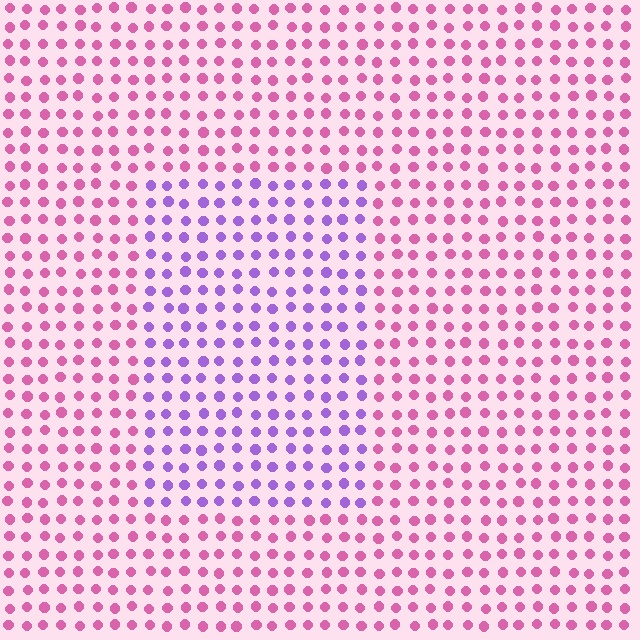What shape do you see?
I see a rectangle.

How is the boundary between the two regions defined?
The boundary is defined purely by a slight shift in hue (about 52 degrees). Spacing, size, and orientation are identical on both sides.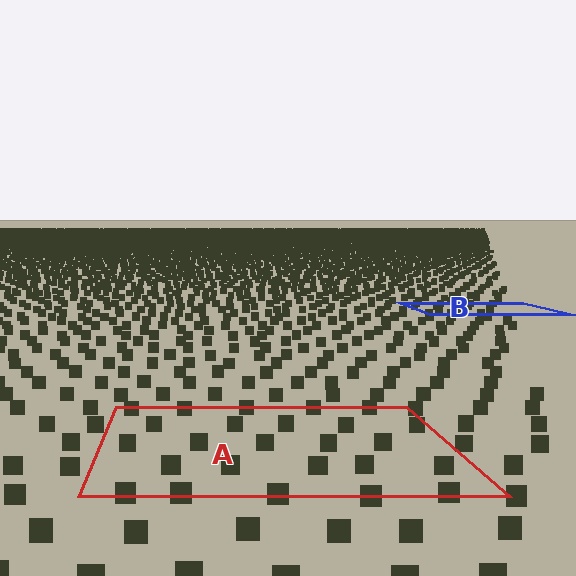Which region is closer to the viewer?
Region A is closer. The texture elements there are larger and more spread out.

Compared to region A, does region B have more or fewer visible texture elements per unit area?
Region B has more texture elements per unit area — they are packed more densely because it is farther away.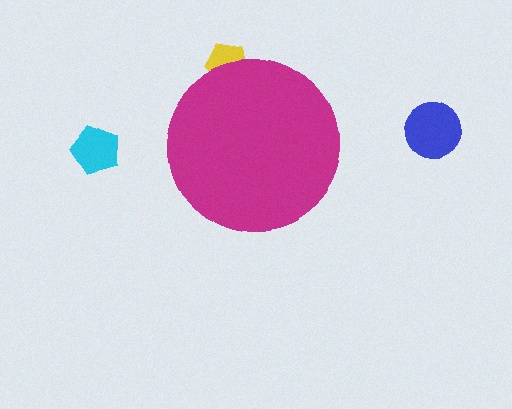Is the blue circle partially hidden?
No, the blue circle is fully visible.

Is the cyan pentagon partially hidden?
No, the cyan pentagon is fully visible.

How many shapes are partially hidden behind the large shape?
1 shape is partially hidden.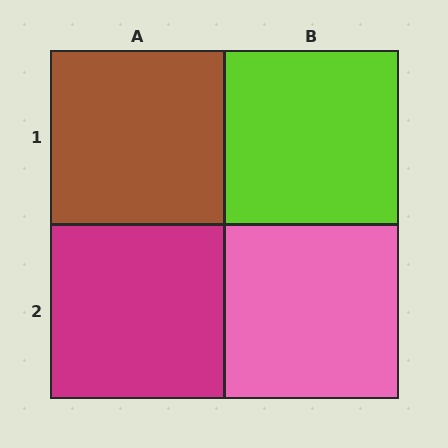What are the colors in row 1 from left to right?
Brown, lime.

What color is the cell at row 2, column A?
Magenta.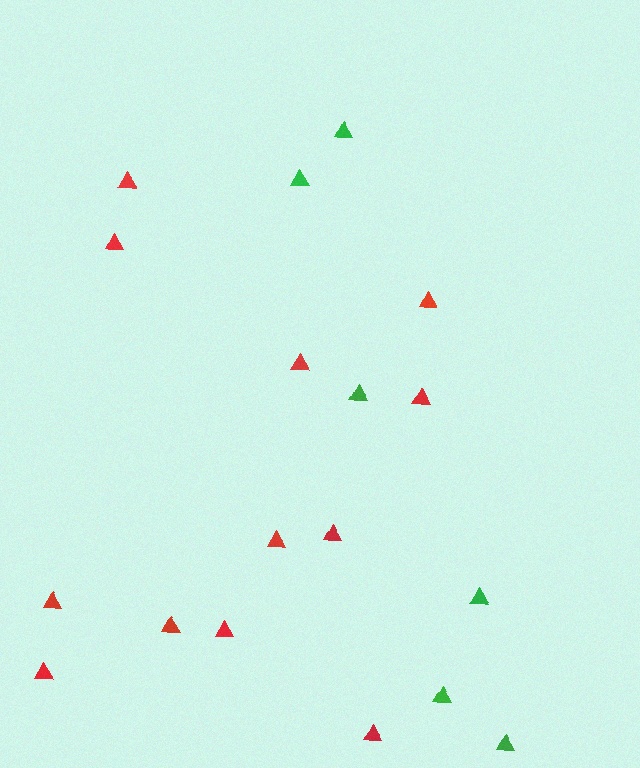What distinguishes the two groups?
There are 2 groups: one group of green triangles (6) and one group of red triangles (12).